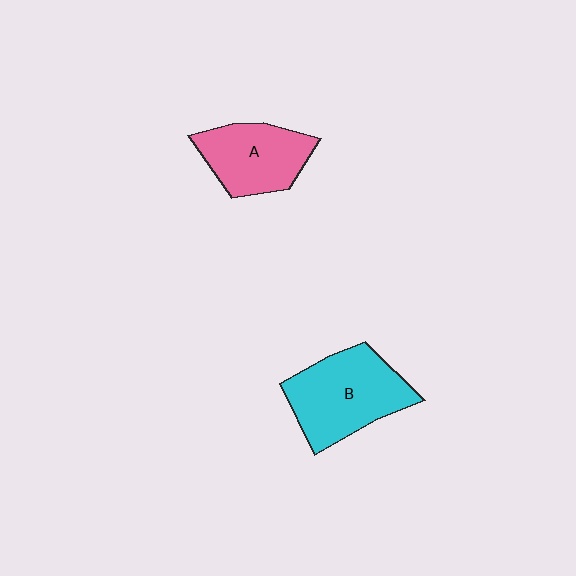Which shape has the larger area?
Shape B (cyan).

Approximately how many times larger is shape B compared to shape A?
Approximately 1.3 times.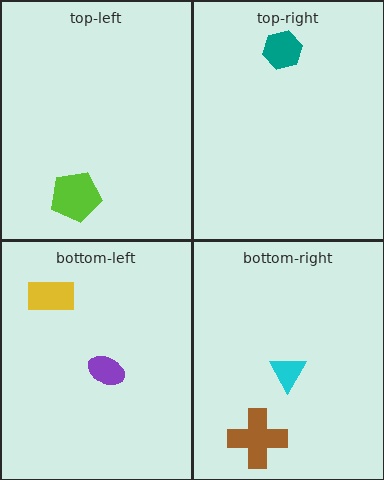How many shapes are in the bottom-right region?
2.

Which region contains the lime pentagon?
The top-left region.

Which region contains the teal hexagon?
The top-right region.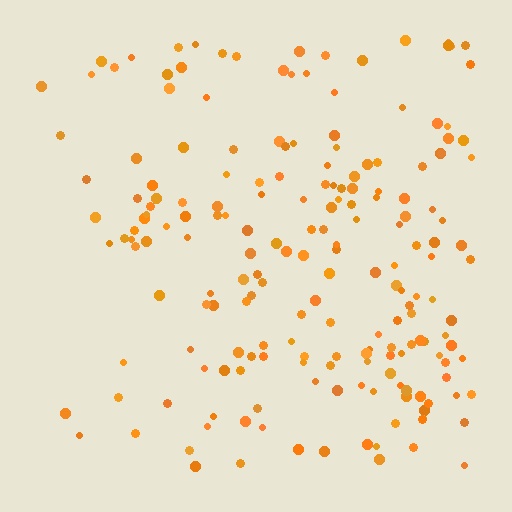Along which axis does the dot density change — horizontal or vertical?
Horizontal.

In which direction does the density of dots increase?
From left to right, with the right side densest.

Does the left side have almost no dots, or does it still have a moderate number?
Still a moderate number, just noticeably fewer than the right.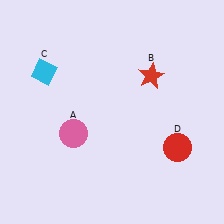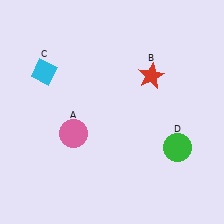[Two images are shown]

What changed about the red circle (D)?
In Image 1, D is red. In Image 2, it changed to green.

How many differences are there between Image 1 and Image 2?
There is 1 difference between the two images.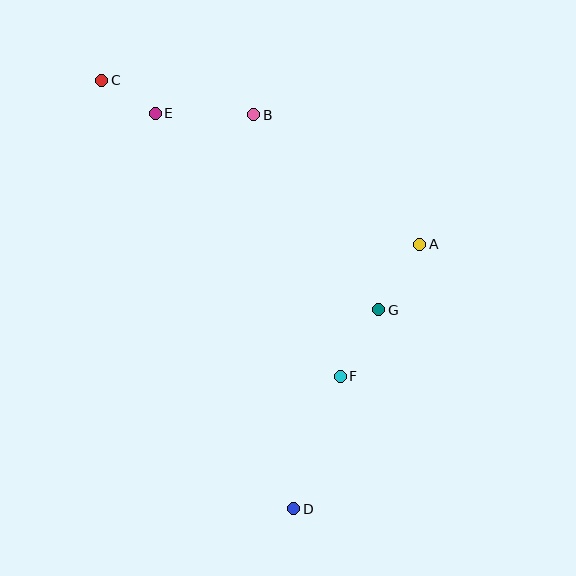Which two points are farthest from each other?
Points C and D are farthest from each other.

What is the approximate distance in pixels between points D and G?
The distance between D and G is approximately 217 pixels.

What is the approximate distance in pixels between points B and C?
The distance between B and C is approximately 156 pixels.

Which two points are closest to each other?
Points C and E are closest to each other.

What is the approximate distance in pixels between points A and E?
The distance between A and E is approximately 295 pixels.